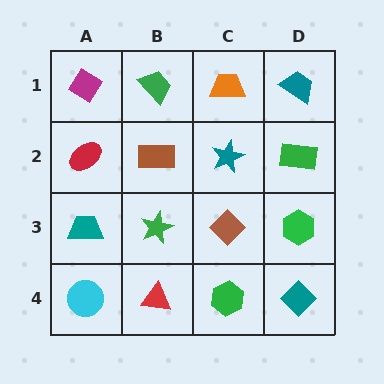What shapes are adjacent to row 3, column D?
A green rectangle (row 2, column D), a teal diamond (row 4, column D), a brown diamond (row 3, column C).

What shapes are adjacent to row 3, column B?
A brown rectangle (row 2, column B), a red triangle (row 4, column B), a teal trapezoid (row 3, column A), a brown diamond (row 3, column C).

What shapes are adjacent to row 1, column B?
A brown rectangle (row 2, column B), a magenta diamond (row 1, column A), an orange trapezoid (row 1, column C).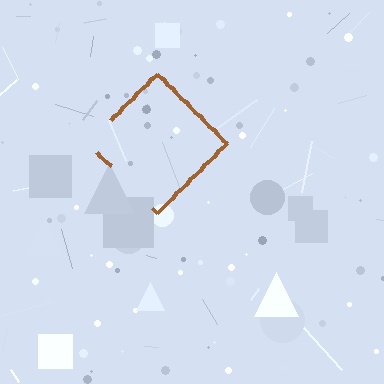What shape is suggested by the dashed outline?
The dashed outline suggests a diamond.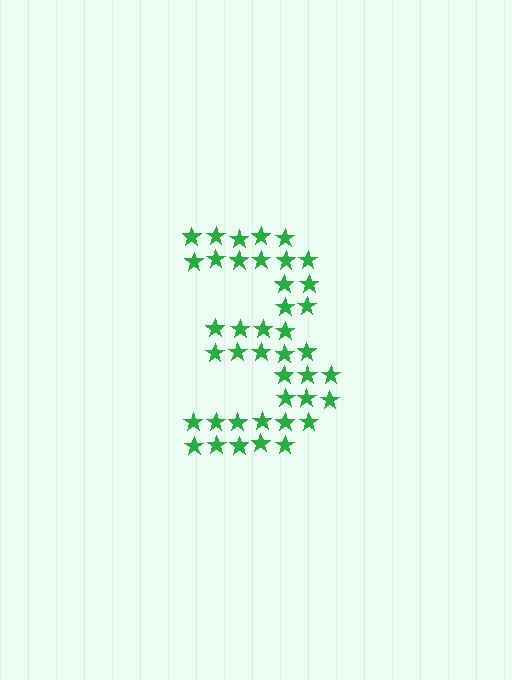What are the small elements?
The small elements are stars.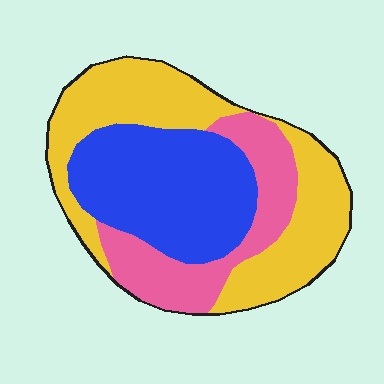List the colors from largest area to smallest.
From largest to smallest: yellow, blue, pink.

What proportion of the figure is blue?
Blue covers 35% of the figure.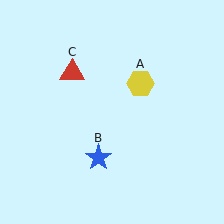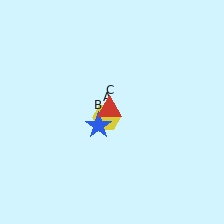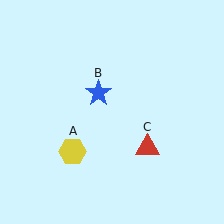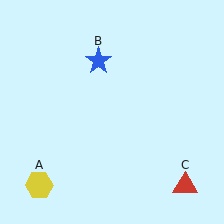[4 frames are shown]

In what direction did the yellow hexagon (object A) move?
The yellow hexagon (object A) moved down and to the left.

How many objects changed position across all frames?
3 objects changed position: yellow hexagon (object A), blue star (object B), red triangle (object C).